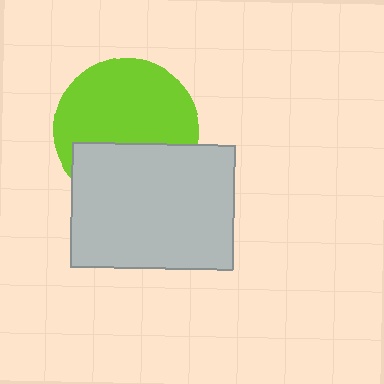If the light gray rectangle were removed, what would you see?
You would see the complete lime circle.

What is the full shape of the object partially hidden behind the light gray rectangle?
The partially hidden object is a lime circle.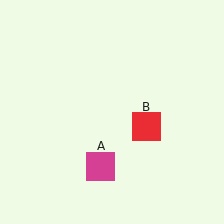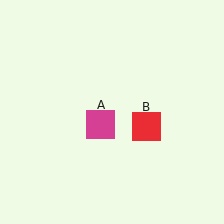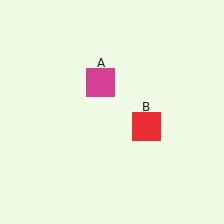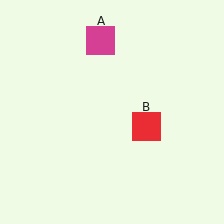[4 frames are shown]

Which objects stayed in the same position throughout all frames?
Red square (object B) remained stationary.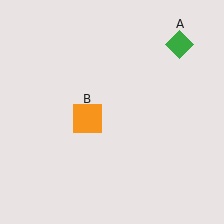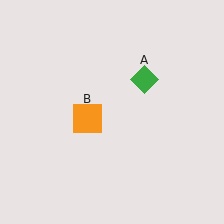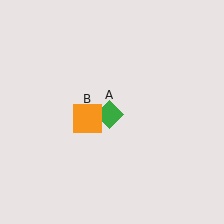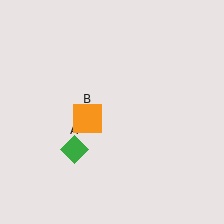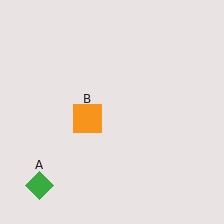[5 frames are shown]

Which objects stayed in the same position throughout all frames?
Orange square (object B) remained stationary.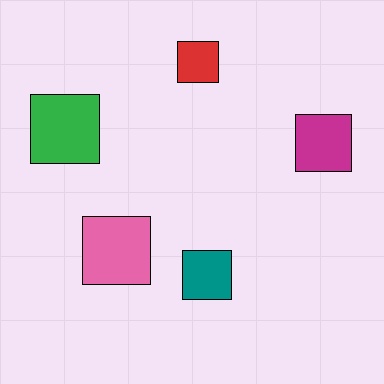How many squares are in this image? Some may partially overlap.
There are 5 squares.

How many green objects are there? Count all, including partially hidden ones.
There is 1 green object.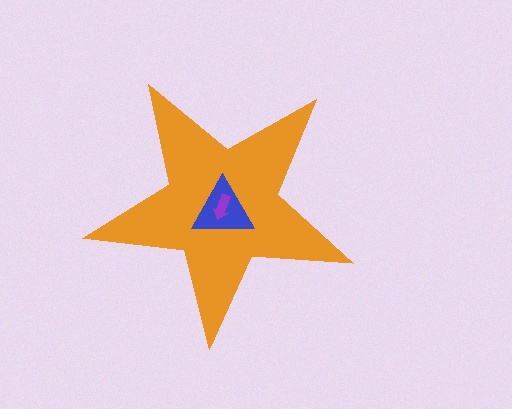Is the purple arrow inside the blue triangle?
Yes.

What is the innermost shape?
The purple arrow.